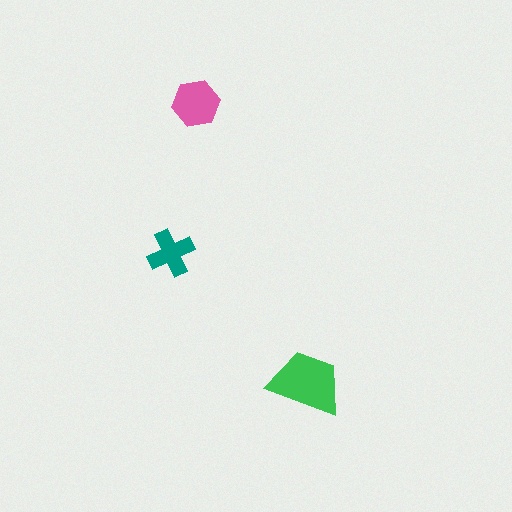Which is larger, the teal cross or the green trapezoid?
The green trapezoid.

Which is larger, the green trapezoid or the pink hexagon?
The green trapezoid.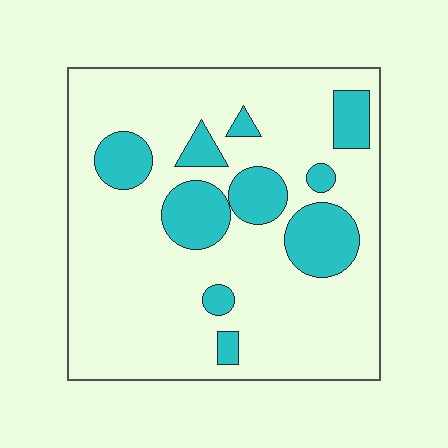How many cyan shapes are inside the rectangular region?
10.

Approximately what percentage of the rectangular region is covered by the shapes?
Approximately 20%.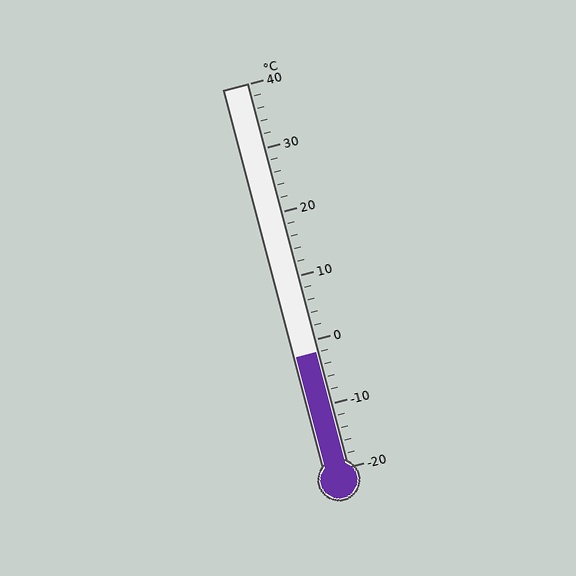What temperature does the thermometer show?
The thermometer shows approximately -2°C.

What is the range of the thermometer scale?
The thermometer scale ranges from -20°C to 40°C.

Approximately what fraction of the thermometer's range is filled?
The thermometer is filled to approximately 30% of its range.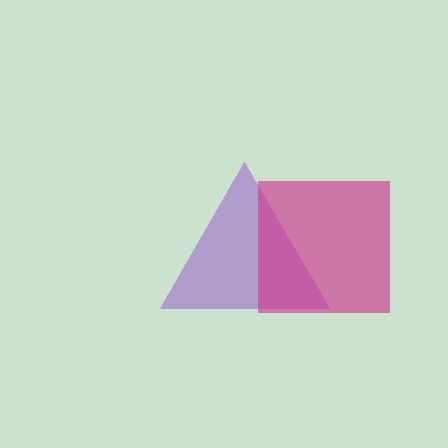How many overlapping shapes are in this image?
There are 2 overlapping shapes in the image.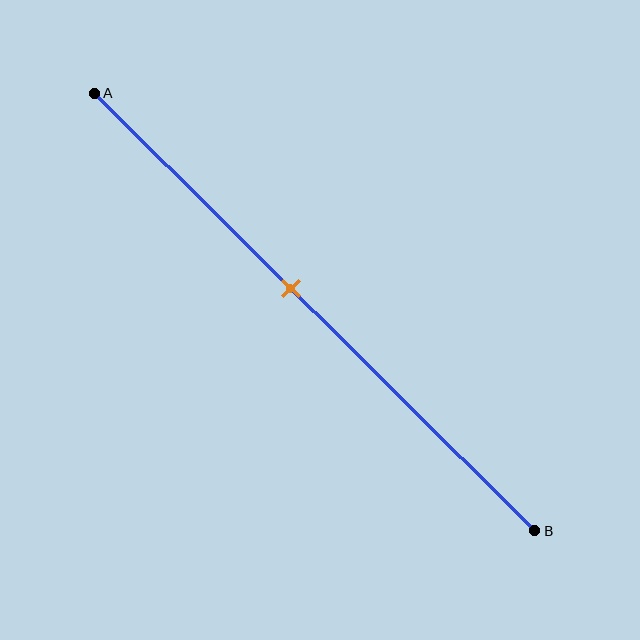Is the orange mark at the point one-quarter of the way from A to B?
No, the mark is at about 45% from A, not at the 25% one-quarter point.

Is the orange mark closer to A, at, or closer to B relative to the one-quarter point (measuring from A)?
The orange mark is closer to point B than the one-quarter point of segment AB.